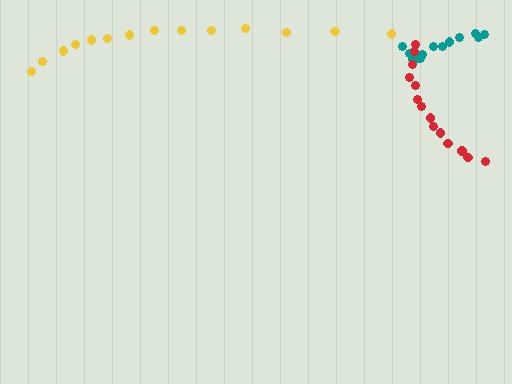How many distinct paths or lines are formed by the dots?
There are 3 distinct paths.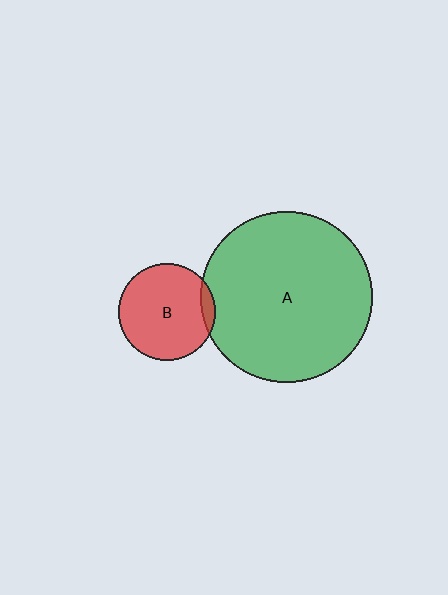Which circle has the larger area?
Circle A (green).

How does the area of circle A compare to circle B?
Approximately 3.1 times.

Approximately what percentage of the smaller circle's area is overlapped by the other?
Approximately 5%.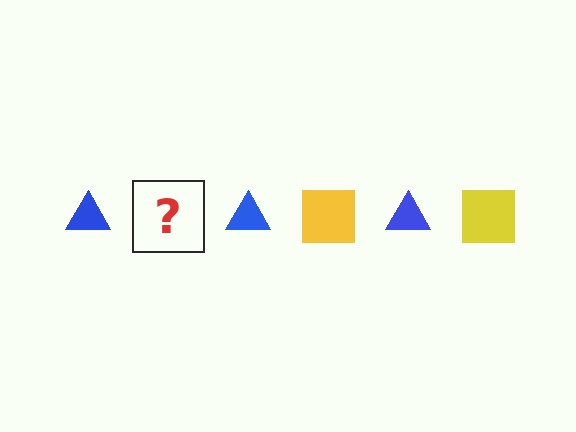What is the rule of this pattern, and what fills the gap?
The rule is that the pattern alternates between blue triangle and yellow square. The gap should be filled with a yellow square.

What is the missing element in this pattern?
The missing element is a yellow square.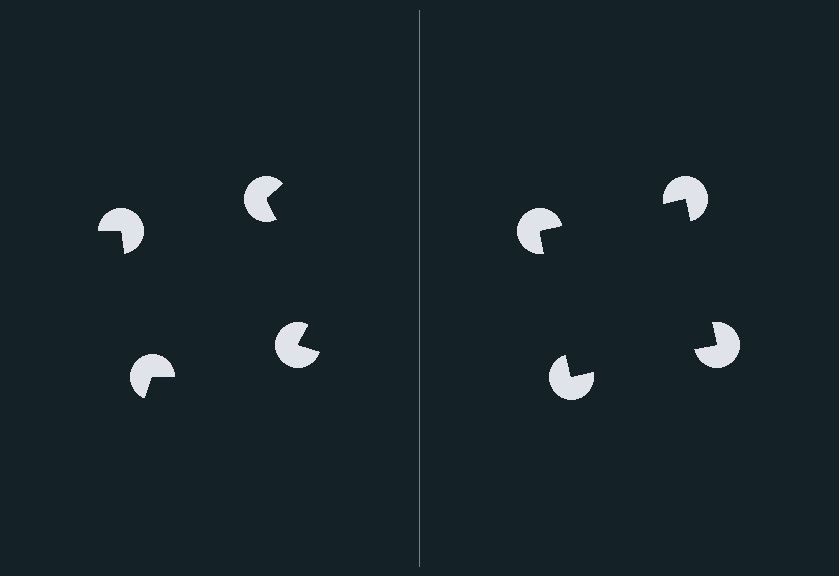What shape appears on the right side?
An illusory square.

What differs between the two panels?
The pac-man discs are positioned identically on both sides; only the wedge orientations differ. On the right they align to a square; on the left they are misaligned.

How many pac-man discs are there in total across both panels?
8 — 4 on each side.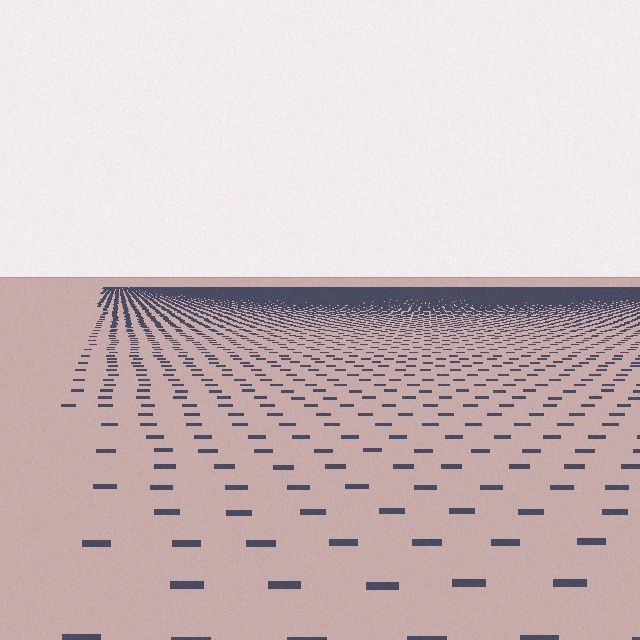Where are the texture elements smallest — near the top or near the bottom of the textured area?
Near the top.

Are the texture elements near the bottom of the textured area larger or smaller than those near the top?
Larger. Near the bottom, elements are closer to the viewer and appear at a bigger on-screen size.